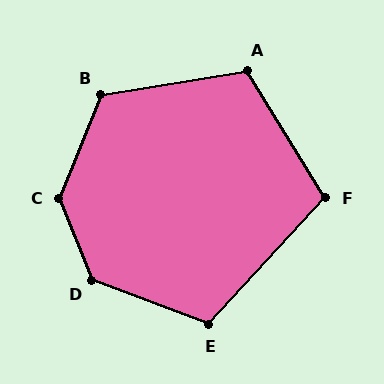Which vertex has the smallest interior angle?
F, at approximately 106 degrees.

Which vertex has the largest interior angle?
C, at approximately 136 degrees.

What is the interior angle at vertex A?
Approximately 112 degrees (obtuse).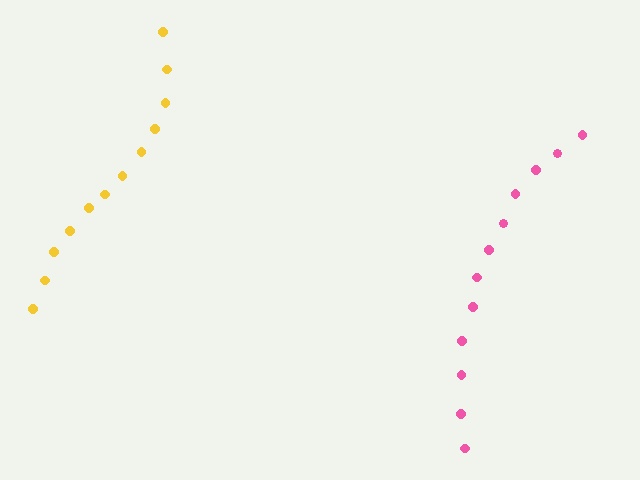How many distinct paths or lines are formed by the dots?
There are 2 distinct paths.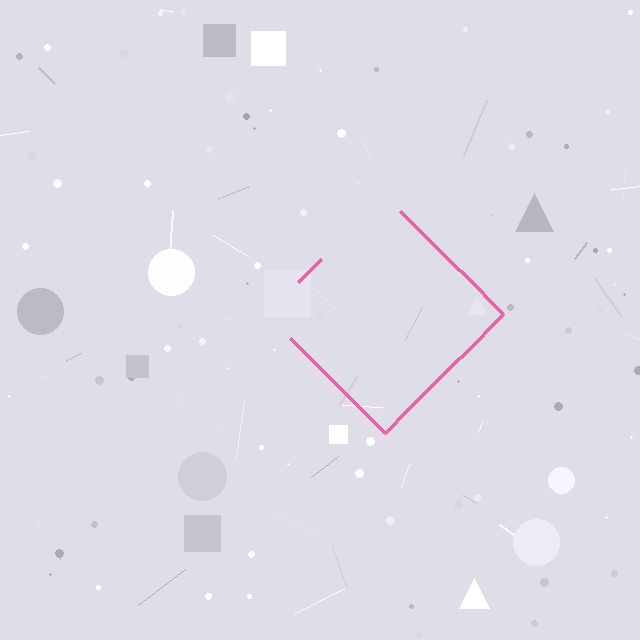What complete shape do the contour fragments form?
The contour fragments form a diamond.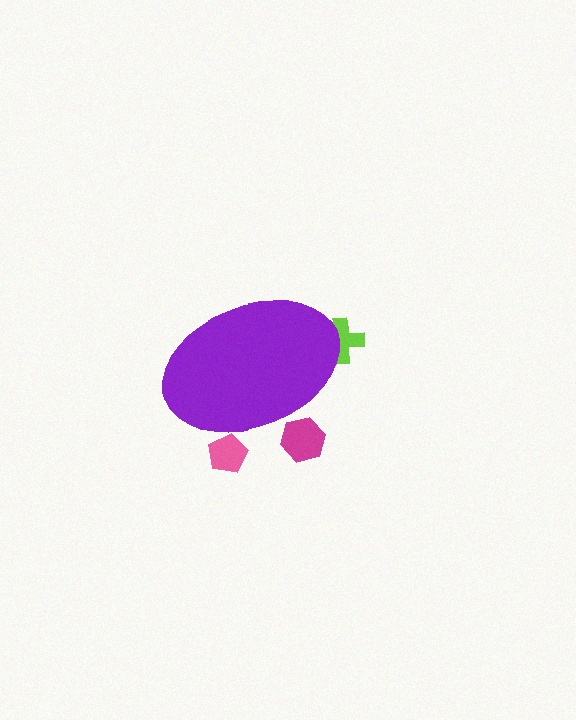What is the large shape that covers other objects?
A purple ellipse.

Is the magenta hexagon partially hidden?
Yes, the magenta hexagon is partially hidden behind the purple ellipse.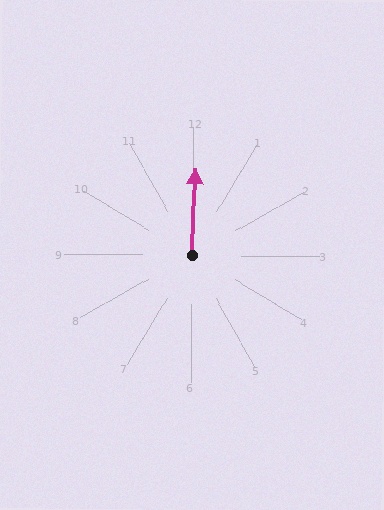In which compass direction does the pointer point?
North.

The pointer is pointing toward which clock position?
Roughly 12 o'clock.